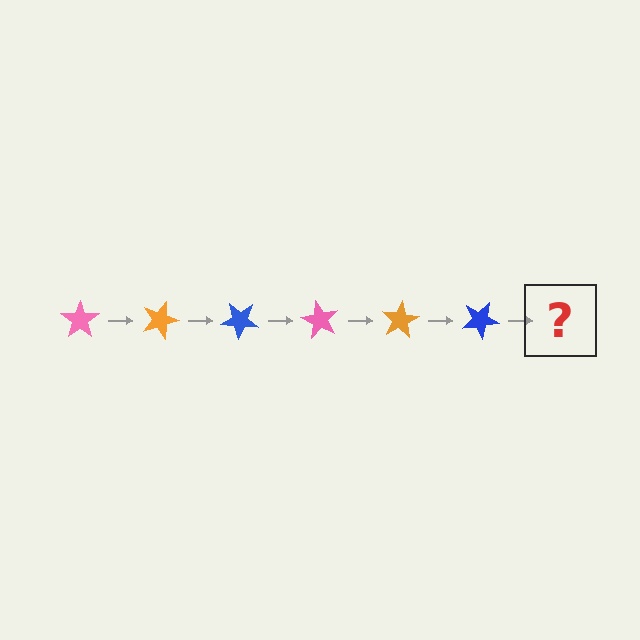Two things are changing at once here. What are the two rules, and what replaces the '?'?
The two rules are that it rotates 20 degrees each step and the color cycles through pink, orange, and blue. The '?' should be a pink star, rotated 120 degrees from the start.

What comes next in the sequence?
The next element should be a pink star, rotated 120 degrees from the start.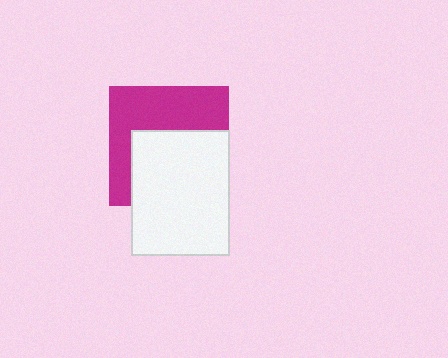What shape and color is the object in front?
The object in front is a white rectangle.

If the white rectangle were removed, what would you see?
You would see the complete magenta square.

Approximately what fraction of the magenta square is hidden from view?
Roughly 52% of the magenta square is hidden behind the white rectangle.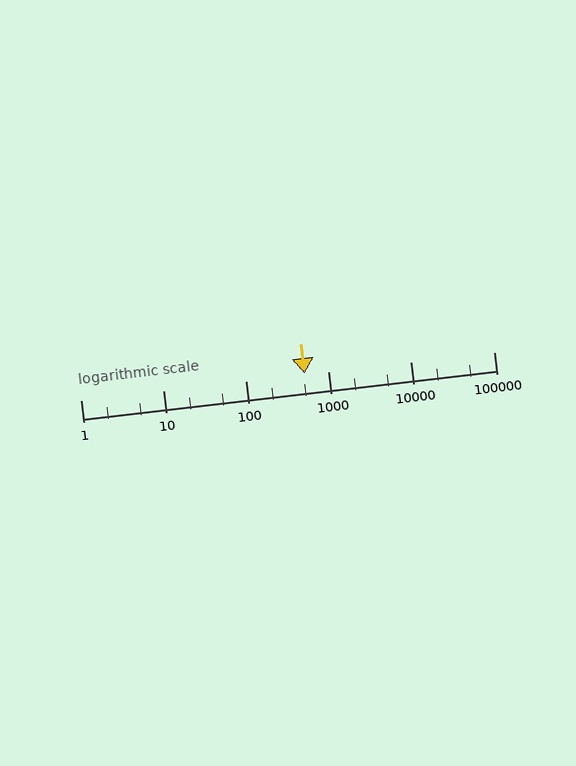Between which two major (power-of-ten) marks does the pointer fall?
The pointer is between 100 and 1000.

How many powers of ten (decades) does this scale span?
The scale spans 5 decades, from 1 to 100000.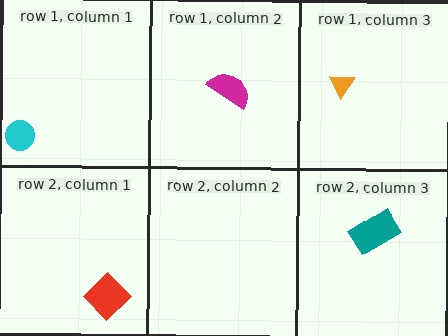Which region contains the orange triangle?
The row 1, column 3 region.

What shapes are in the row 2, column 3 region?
The teal rectangle.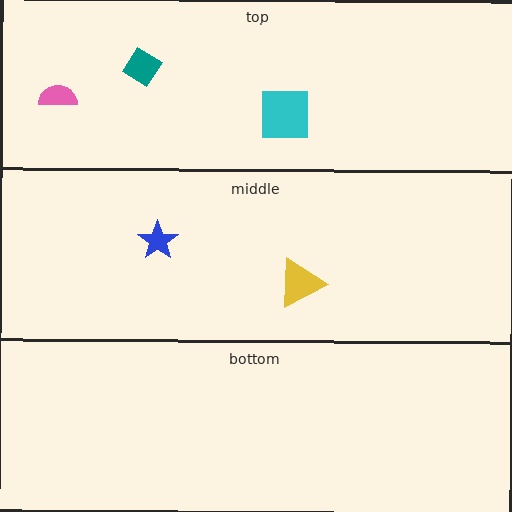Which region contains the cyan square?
The top region.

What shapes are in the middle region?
The yellow triangle, the blue star.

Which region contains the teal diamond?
The top region.